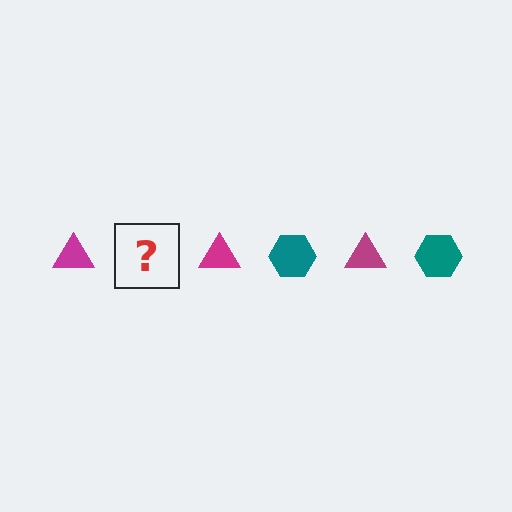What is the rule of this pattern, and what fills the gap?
The rule is that the pattern alternates between magenta triangle and teal hexagon. The gap should be filled with a teal hexagon.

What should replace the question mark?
The question mark should be replaced with a teal hexagon.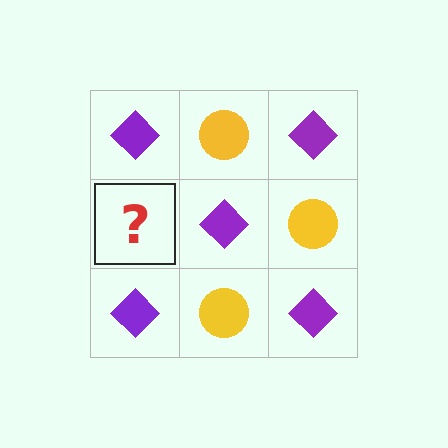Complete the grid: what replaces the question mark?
The question mark should be replaced with a yellow circle.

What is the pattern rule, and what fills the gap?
The rule is that it alternates purple diamond and yellow circle in a checkerboard pattern. The gap should be filled with a yellow circle.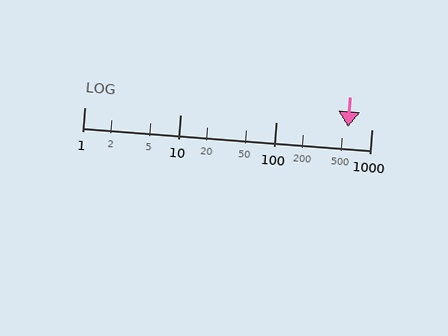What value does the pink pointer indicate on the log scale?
The pointer indicates approximately 570.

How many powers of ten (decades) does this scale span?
The scale spans 3 decades, from 1 to 1000.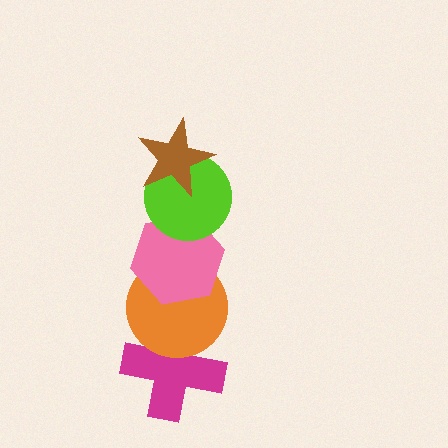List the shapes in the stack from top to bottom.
From top to bottom: the brown star, the lime circle, the pink hexagon, the orange circle, the magenta cross.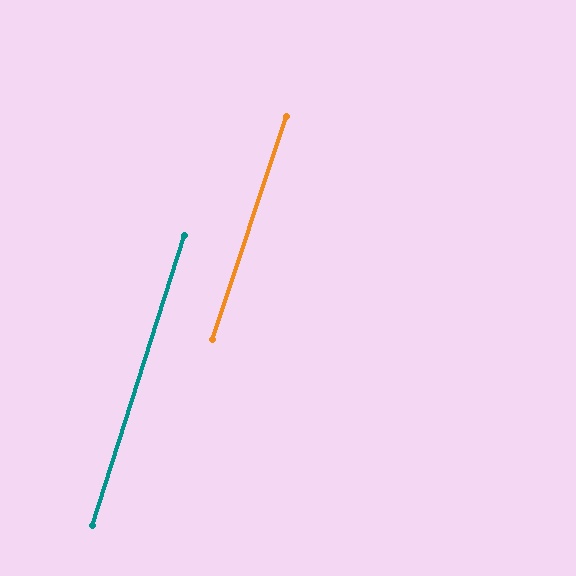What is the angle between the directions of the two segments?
Approximately 1 degree.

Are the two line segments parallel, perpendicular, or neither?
Parallel — their directions differ by only 0.7°.